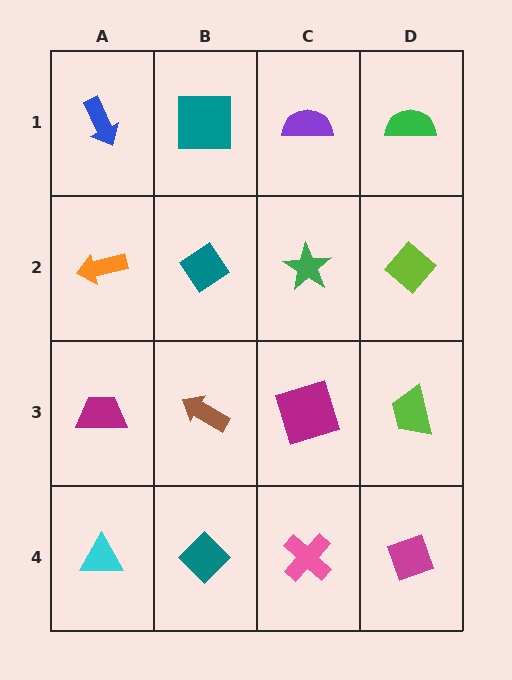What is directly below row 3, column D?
A magenta diamond.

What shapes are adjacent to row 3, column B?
A teal diamond (row 2, column B), a teal diamond (row 4, column B), a magenta trapezoid (row 3, column A), a magenta square (row 3, column C).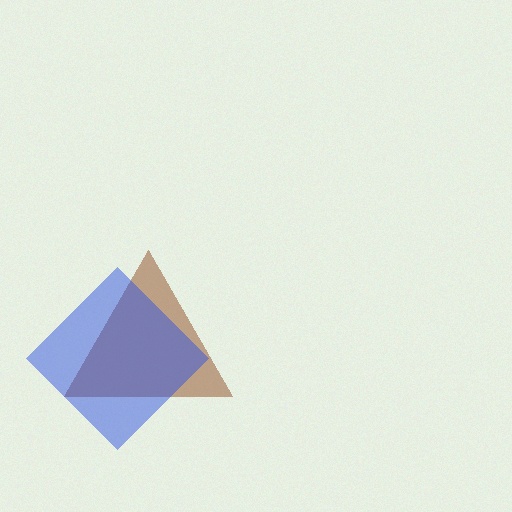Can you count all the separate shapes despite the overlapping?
Yes, there are 2 separate shapes.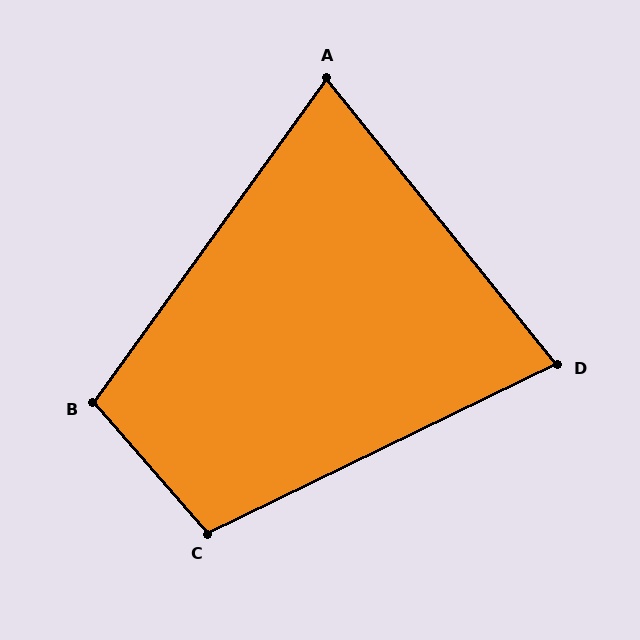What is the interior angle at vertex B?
Approximately 103 degrees (obtuse).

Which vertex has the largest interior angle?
C, at approximately 105 degrees.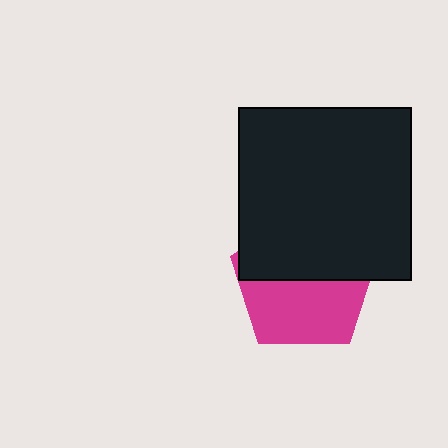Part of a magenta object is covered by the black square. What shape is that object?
It is a pentagon.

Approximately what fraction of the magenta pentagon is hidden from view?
Roughly 51% of the magenta pentagon is hidden behind the black square.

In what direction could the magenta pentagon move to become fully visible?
The magenta pentagon could move down. That would shift it out from behind the black square entirely.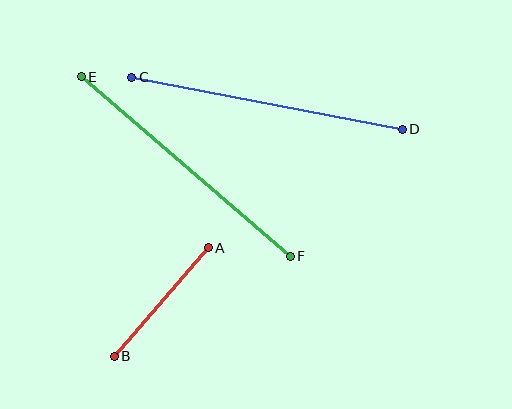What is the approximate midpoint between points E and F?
The midpoint is at approximately (186, 167) pixels.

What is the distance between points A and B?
The distance is approximately 144 pixels.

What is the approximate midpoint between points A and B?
The midpoint is at approximately (161, 302) pixels.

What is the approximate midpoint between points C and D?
The midpoint is at approximately (267, 103) pixels.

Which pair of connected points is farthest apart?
Points E and F are farthest apart.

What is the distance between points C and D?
The distance is approximately 275 pixels.